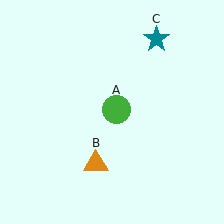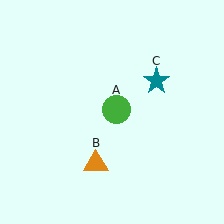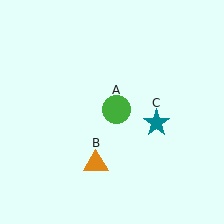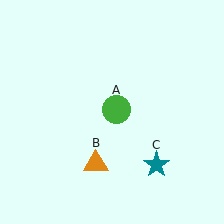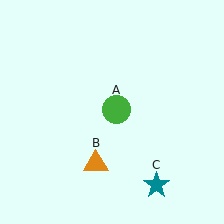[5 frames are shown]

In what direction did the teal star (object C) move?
The teal star (object C) moved down.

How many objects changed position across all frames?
1 object changed position: teal star (object C).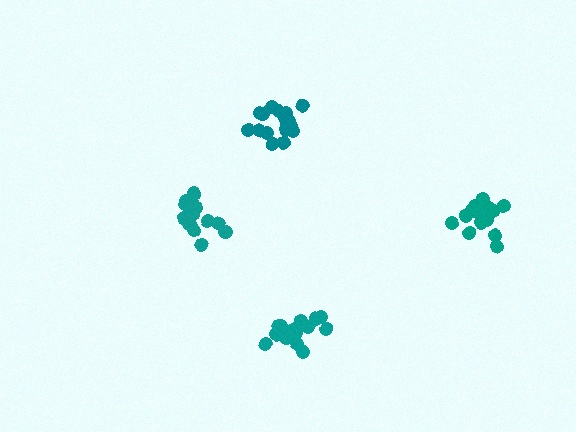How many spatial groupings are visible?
There are 4 spatial groupings.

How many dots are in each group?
Group 1: 14 dots, Group 2: 16 dots, Group 3: 18 dots, Group 4: 18 dots (66 total).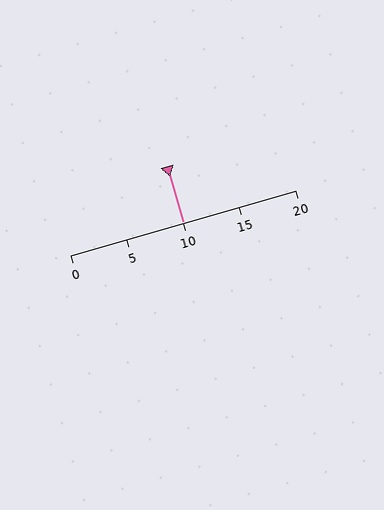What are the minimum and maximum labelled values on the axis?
The axis runs from 0 to 20.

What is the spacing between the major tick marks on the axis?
The major ticks are spaced 5 apart.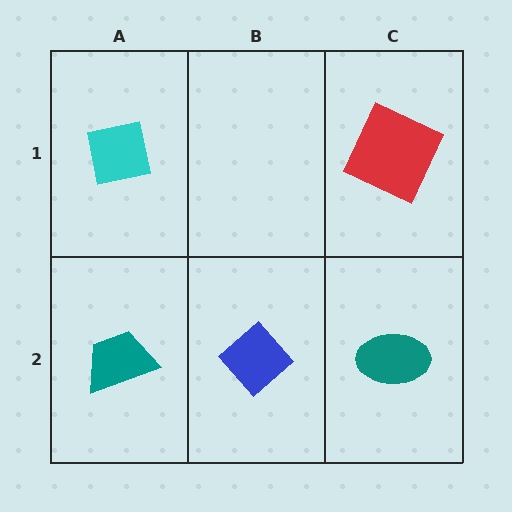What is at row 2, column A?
A teal trapezoid.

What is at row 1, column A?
A cyan square.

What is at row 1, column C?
A red square.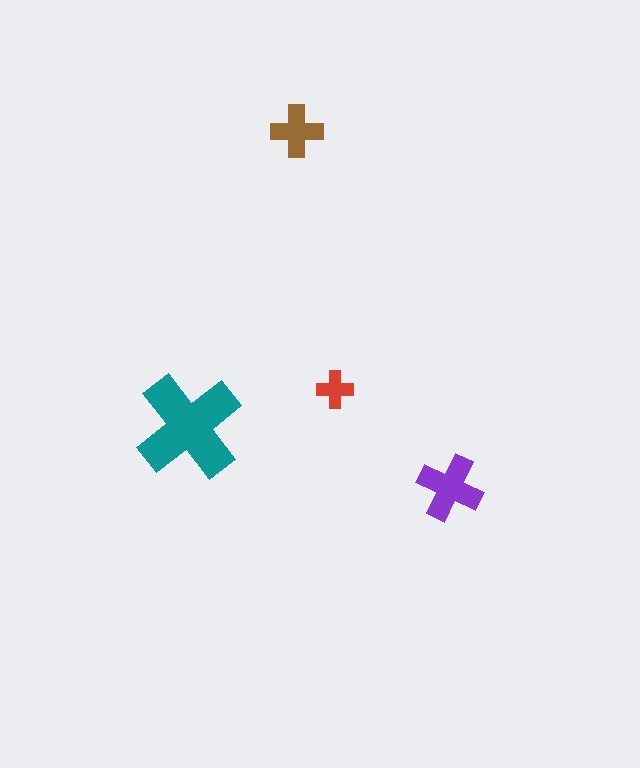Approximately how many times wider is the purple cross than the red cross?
About 2 times wider.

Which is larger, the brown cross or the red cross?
The brown one.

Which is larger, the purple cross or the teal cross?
The teal one.